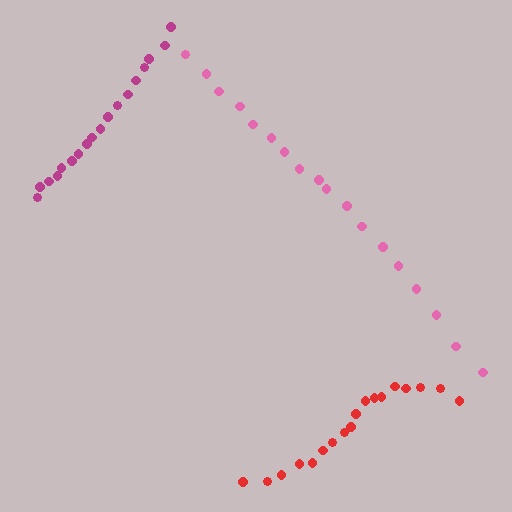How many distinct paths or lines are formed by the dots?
There are 3 distinct paths.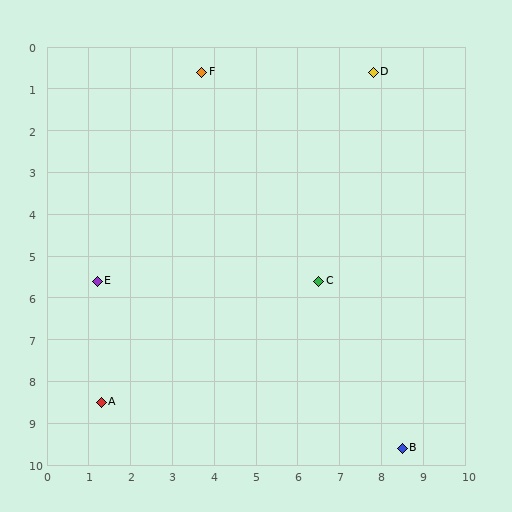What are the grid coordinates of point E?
Point E is at approximately (1.2, 5.6).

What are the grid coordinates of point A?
Point A is at approximately (1.3, 8.5).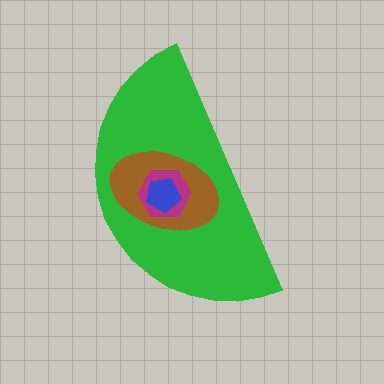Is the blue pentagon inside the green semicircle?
Yes.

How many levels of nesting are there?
4.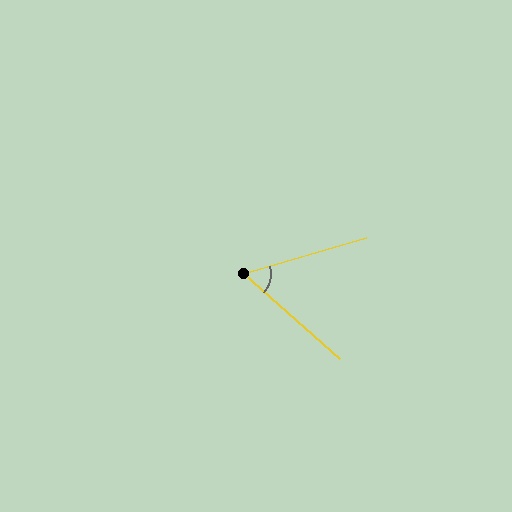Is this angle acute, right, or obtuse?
It is acute.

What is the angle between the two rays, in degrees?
Approximately 58 degrees.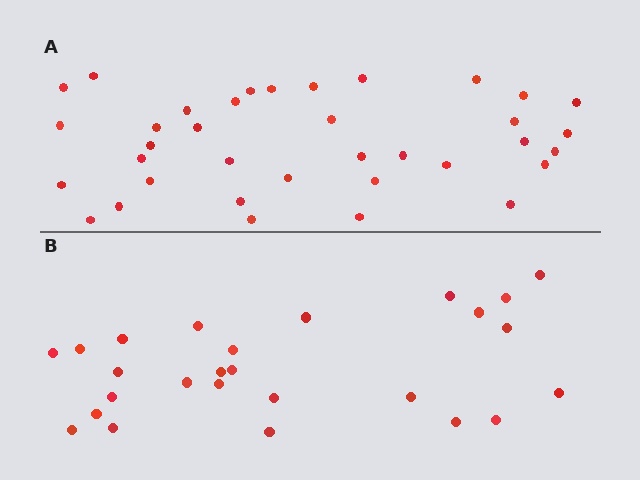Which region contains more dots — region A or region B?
Region A (the top region) has more dots.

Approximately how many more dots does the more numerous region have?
Region A has roughly 10 or so more dots than region B.